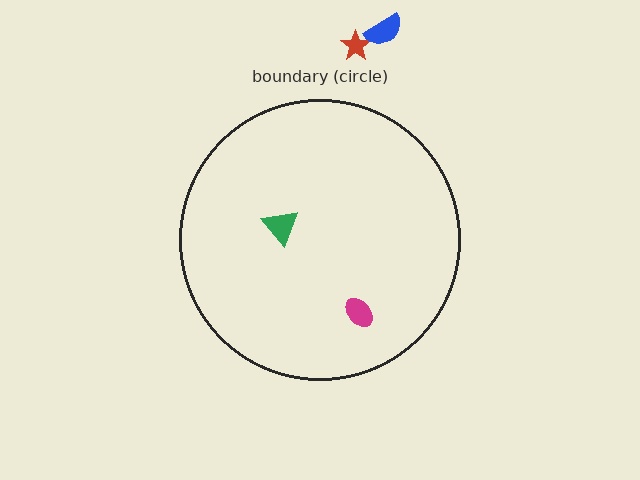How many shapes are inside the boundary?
2 inside, 2 outside.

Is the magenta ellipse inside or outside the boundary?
Inside.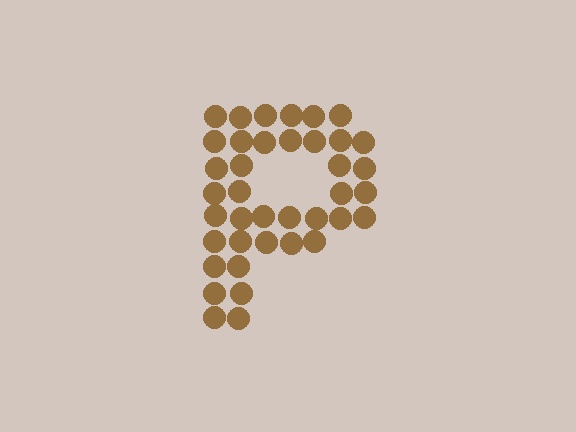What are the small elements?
The small elements are circles.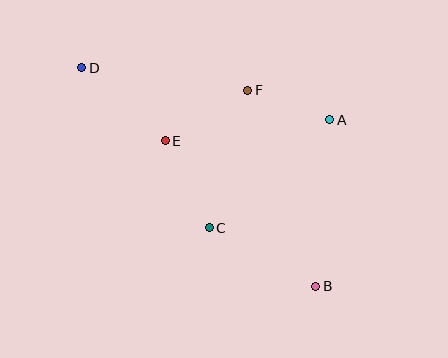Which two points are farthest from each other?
Points B and D are farthest from each other.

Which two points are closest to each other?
Points A and F are closest to each other.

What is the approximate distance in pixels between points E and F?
The distance between E and F is approximately 97 pixels.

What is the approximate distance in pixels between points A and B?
The distance between A and B is approximately 167 pixels.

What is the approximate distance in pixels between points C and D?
The distance between C and D is approximately 205 pixels.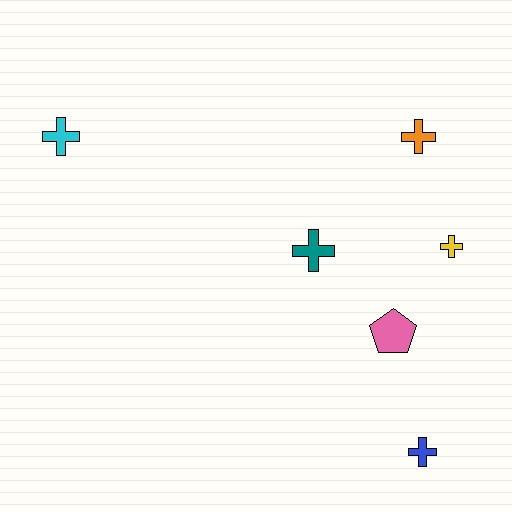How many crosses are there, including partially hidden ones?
There are 5 crosses.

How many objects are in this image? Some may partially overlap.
There are 6 objects.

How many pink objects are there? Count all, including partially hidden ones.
There is 1 pink object.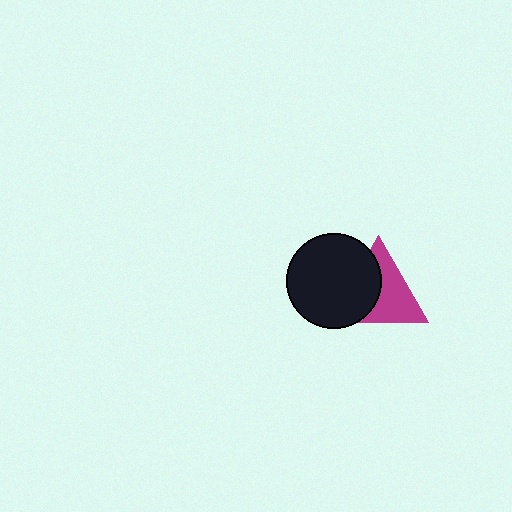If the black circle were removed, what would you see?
You would see the complete magenta triangle.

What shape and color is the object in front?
The object in front is a black circle.